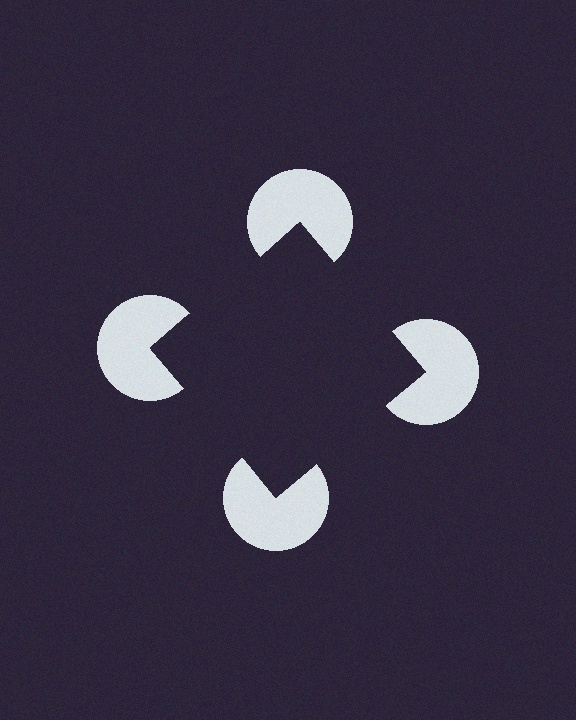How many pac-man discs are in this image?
There are 4 — one at each vertex of the illusory square.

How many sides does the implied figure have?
4 sides.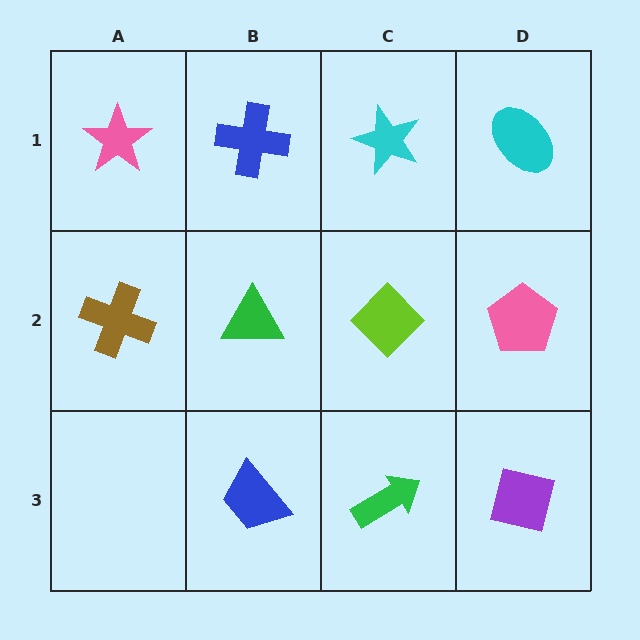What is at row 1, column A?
A pink star.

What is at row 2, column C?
A lime diamond.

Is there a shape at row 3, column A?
No, that cell is empty.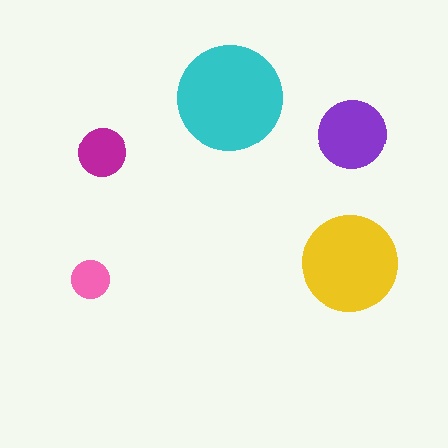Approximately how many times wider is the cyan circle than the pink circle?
About 3 times wider.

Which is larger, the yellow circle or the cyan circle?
The cyan one.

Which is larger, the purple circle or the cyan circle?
The cyan one.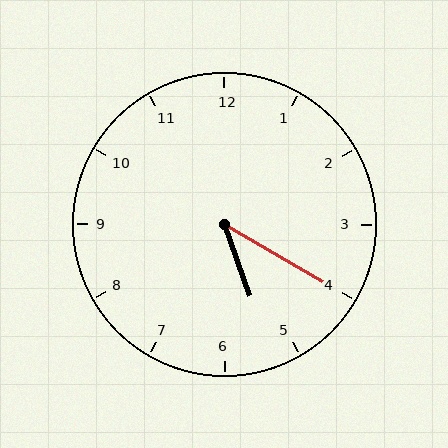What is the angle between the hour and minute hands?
Approximately 40 degrees.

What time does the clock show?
5:20.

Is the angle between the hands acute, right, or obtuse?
It is acute.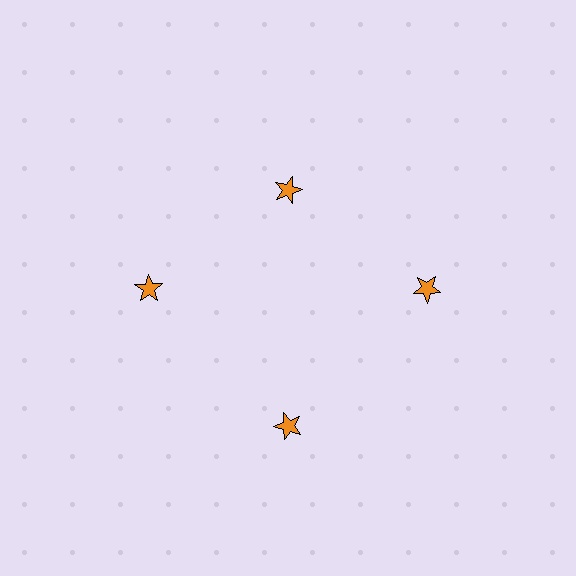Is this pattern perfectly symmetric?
No. The 4 orange stars are arranged in a ring, but one element near the 12 o'clock position is pulled inward toward the center, breaking the 4-fold rotational symmetry.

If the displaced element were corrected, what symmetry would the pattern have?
It would have 4-fold rotational symmetry — the pattern would map onto itself every 90 degrees.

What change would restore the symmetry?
The symmetry would be restored by moving it outward, back onto the ring so that all 4 stars sit at equal angles and equal distance from the center.